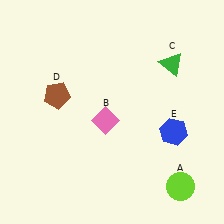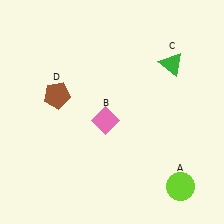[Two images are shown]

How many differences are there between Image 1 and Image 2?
There is 1 difference between the two images.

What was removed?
The blue hexagon (E) was removed in Image 2.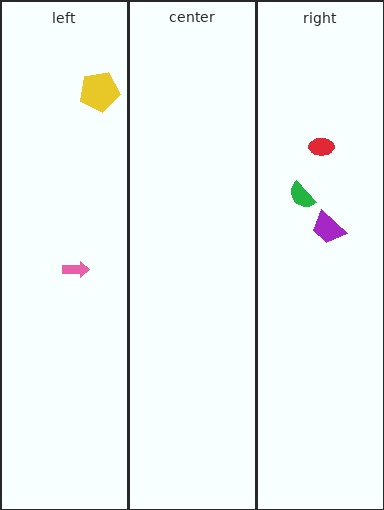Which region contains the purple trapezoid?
The right region.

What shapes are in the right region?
The red ellipse, the green semicircle, the purple trapezoid.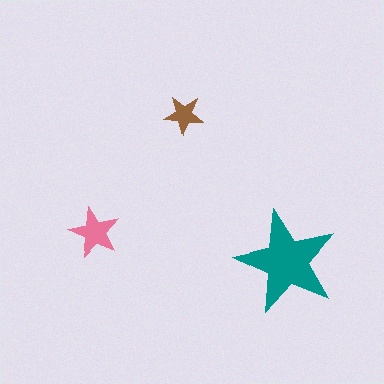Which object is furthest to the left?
The pink star is leftmost.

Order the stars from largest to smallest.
the teal one, the pink one, the brown one.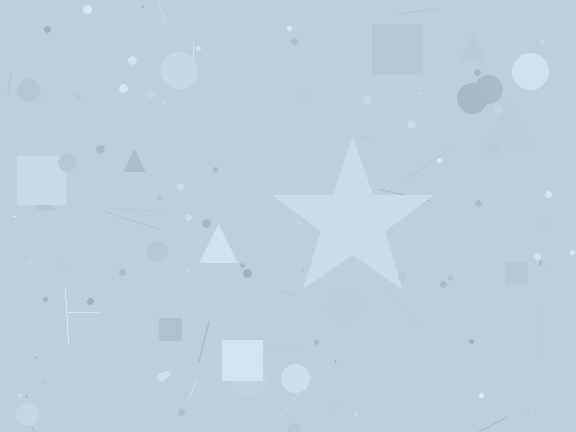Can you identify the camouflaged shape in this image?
The camouflaged shape is a star.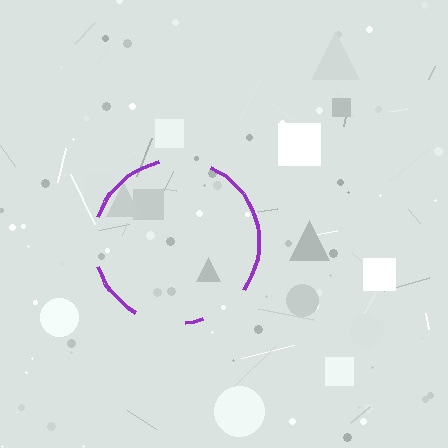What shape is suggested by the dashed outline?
The dashed outline suggests a circle.